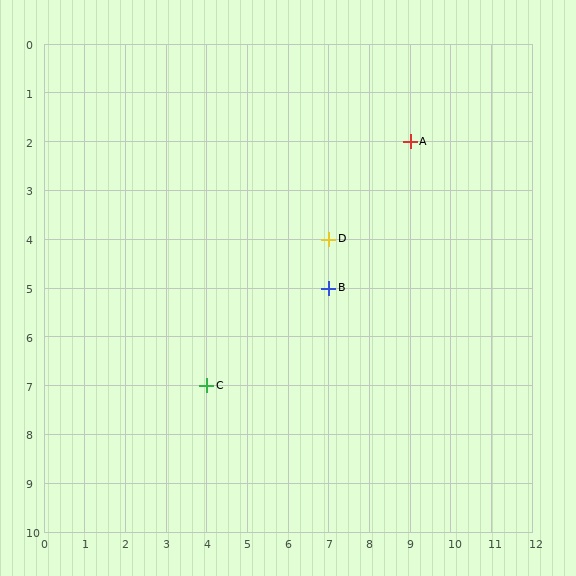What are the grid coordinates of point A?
Point A is at grid coordinates (9, 2).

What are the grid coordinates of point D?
Point D is at grid coordinates (7, 4).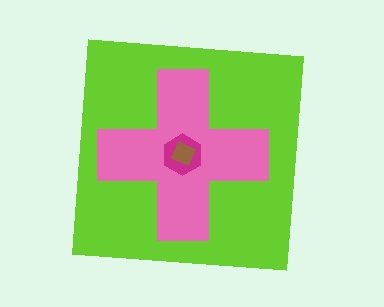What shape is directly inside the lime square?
The pink cross.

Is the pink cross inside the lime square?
Yes.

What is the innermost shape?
The brown diamond.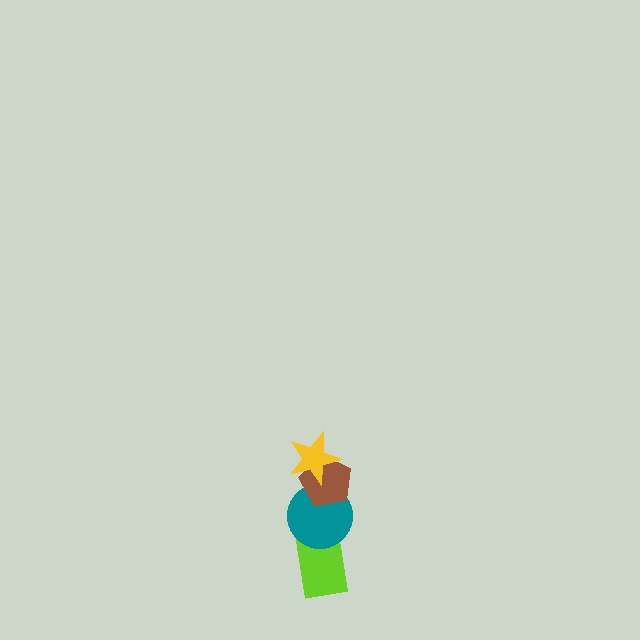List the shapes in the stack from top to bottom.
From top to bottom: the yellow star, the brown pentagon, the teal circle, the lime rectangle.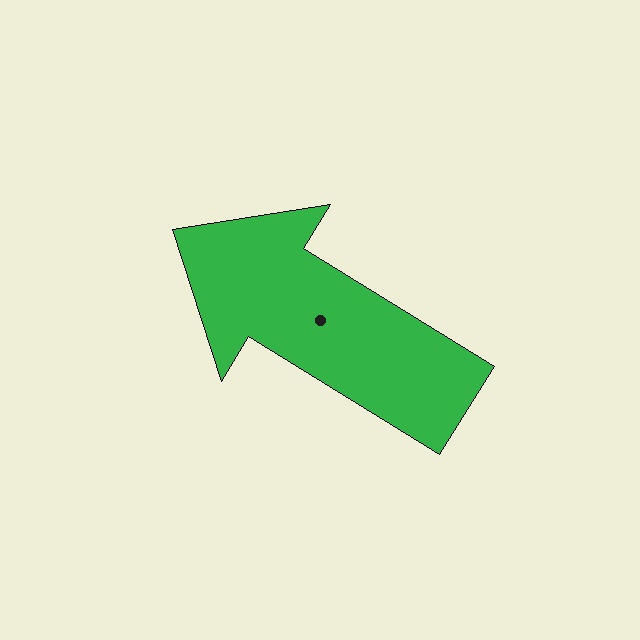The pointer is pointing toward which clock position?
Roughly 10 o'clock.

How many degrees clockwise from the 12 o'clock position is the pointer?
Approximately 302 degrees.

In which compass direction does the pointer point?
Northwest.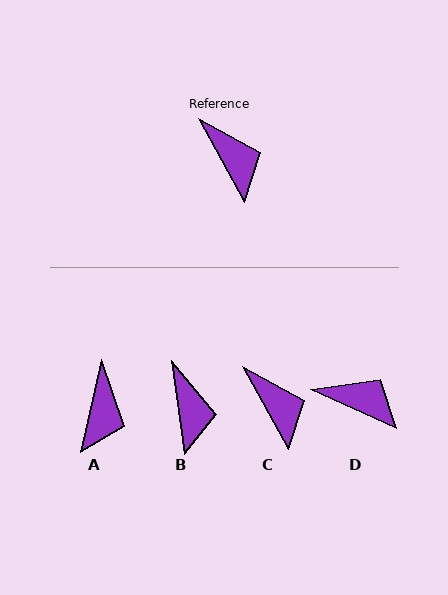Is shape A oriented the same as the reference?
No, it is off by about 41 degrees.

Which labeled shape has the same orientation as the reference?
C.